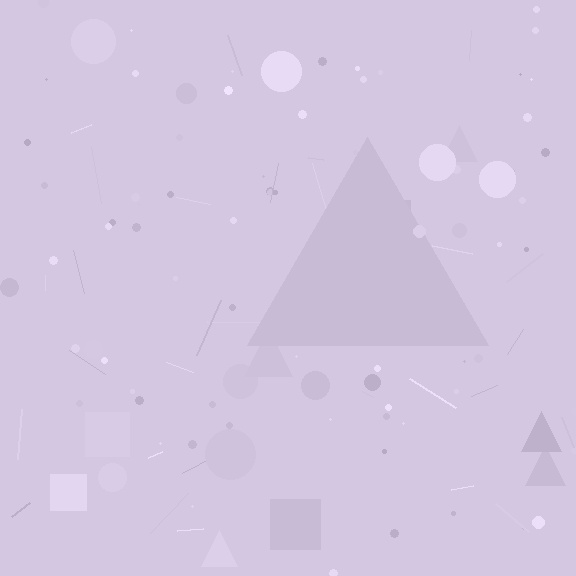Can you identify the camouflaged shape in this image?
The camouflaged shape is a triangle.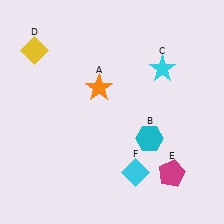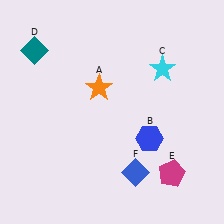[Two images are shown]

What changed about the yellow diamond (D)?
In Image 1, D is yellow. In Image 2, it changed to teal.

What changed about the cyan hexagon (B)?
In Image 1, B is cyan. In Image 2, it changed to blue.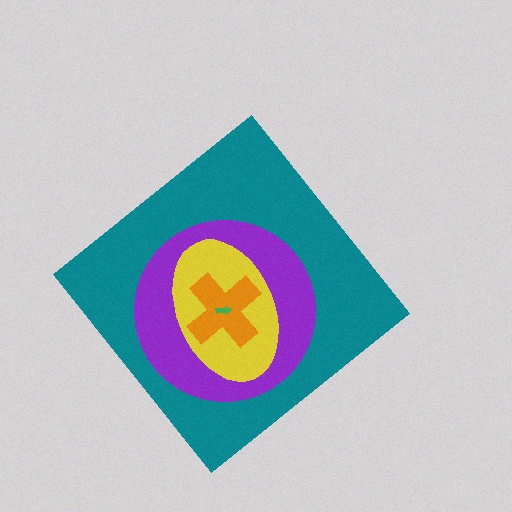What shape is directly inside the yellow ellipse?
The orange cross.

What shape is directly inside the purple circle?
The yellow ellipse.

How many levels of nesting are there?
5.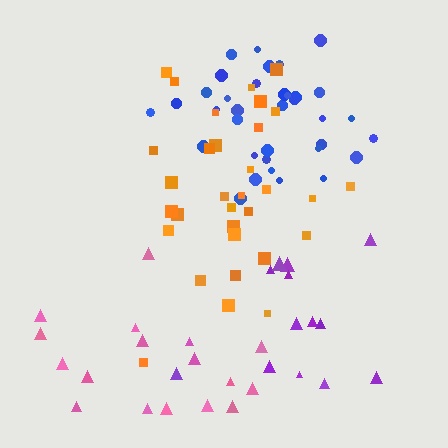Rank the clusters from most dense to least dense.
blue, orange, purple, pink.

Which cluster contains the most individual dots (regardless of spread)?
Blue (35).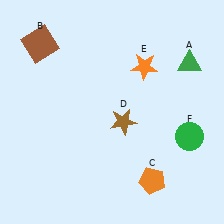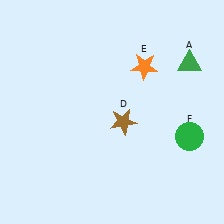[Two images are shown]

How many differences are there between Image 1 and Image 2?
There are 2 differences between the two images.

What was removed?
The brown square (B), the orange pentagon (C) were removed in Image 2.